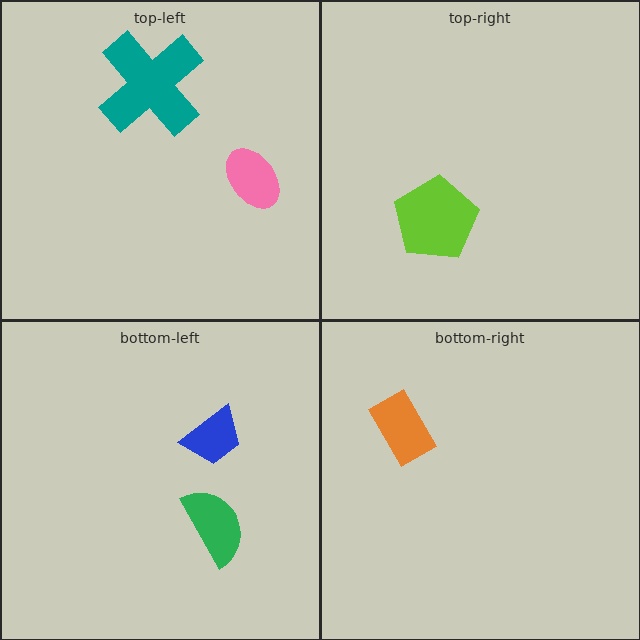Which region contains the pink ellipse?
The top-left region.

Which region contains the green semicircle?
The bottom-left region.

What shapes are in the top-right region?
The lime pentagon.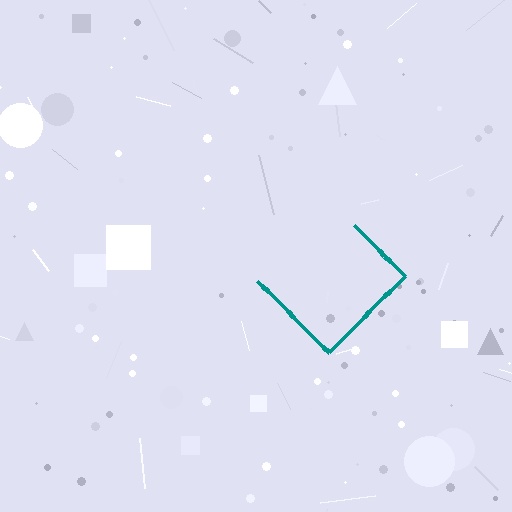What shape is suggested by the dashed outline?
The dashed outline suggests a diamond.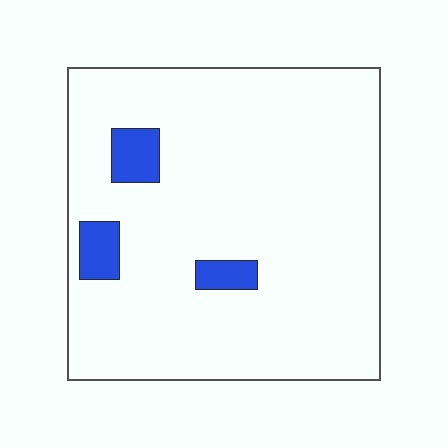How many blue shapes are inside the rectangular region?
3.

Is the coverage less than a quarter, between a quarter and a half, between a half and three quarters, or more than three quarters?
Less than a quarter.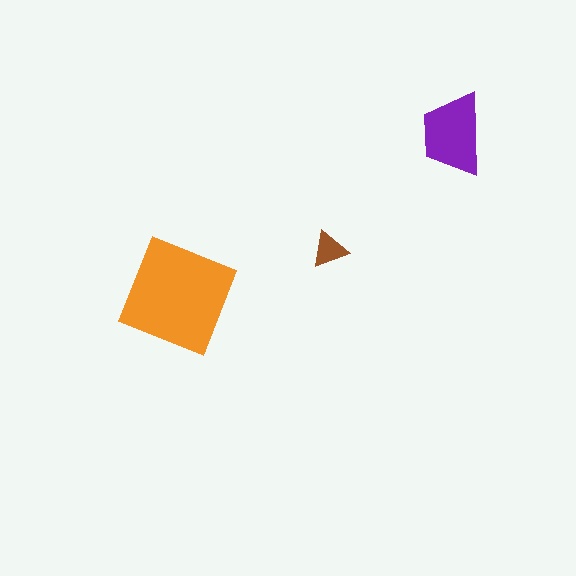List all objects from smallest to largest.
The brown triangle, the purple trapezoid, the orange diamond.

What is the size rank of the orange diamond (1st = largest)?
1st.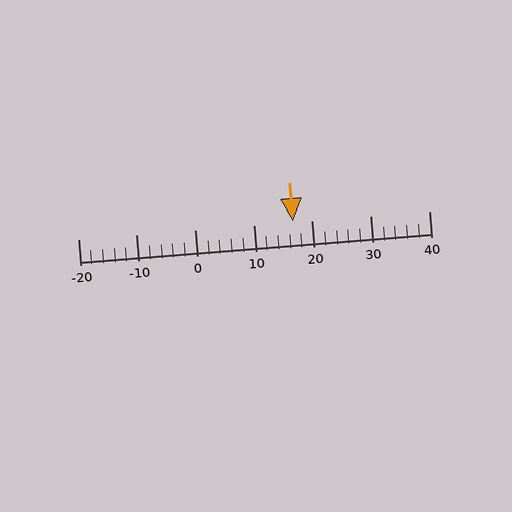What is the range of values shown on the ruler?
The ruler shows values from -20 to 40.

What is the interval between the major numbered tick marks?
The major tick marks are spaced 10 units apart.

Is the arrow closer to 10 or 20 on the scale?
The arrow is closer to 20.